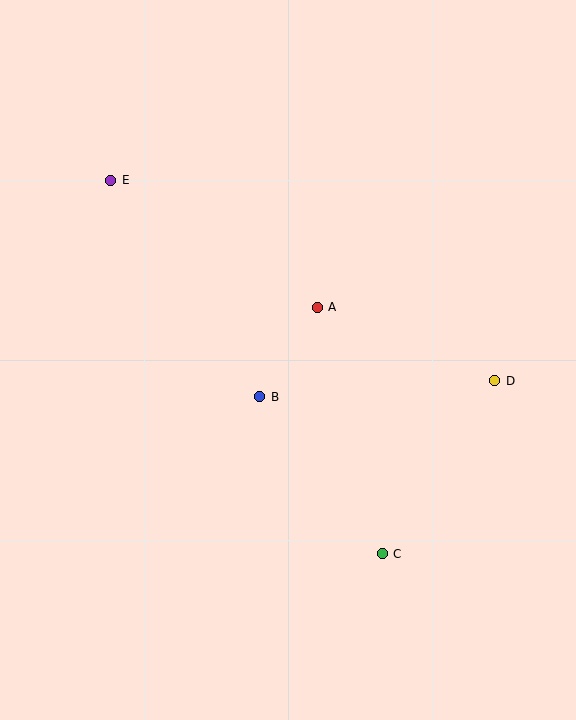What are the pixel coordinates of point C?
Point C is at (382, 554).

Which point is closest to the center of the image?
Point B at (260, 397) is closest to the center.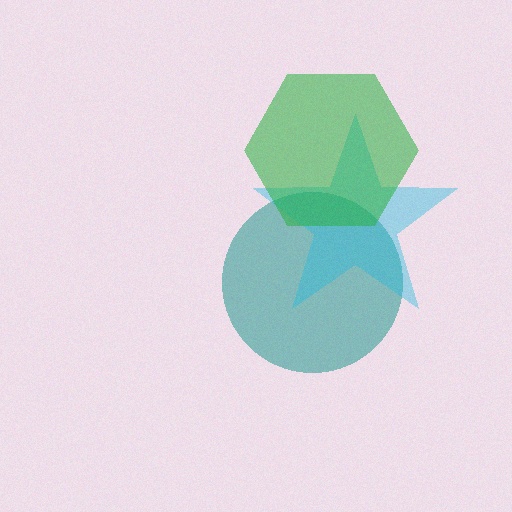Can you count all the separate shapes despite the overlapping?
Yes, there are 3 separate shapes.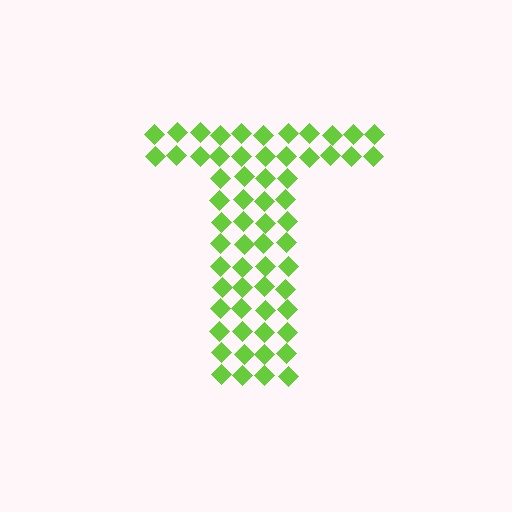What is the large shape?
The large shape is the letter T.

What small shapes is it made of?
It is made of small diamonds.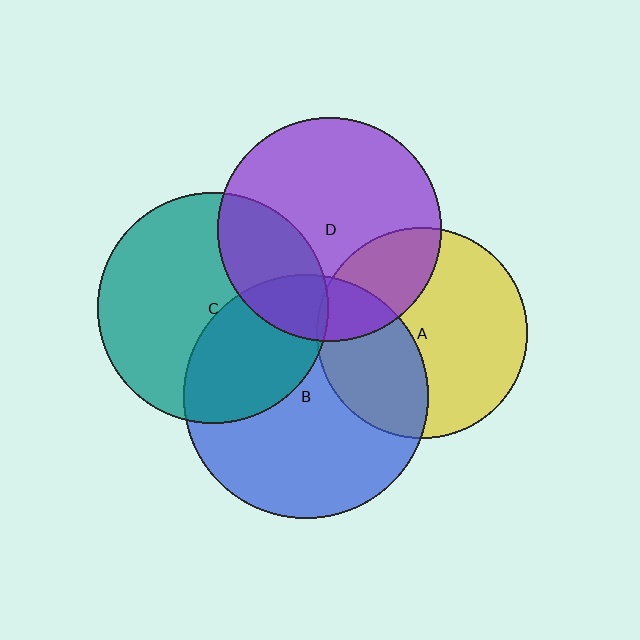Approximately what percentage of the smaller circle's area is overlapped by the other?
Approximately 35%.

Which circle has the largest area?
Circle B (blue).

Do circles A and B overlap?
Yes.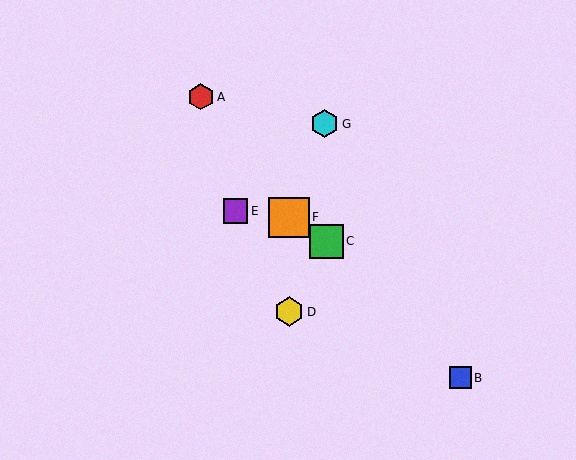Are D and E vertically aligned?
No, D is at x≈289 and E is at x≈235.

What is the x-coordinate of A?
Object A is at x≈201.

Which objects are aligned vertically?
Objects D, F are aligned vertically.